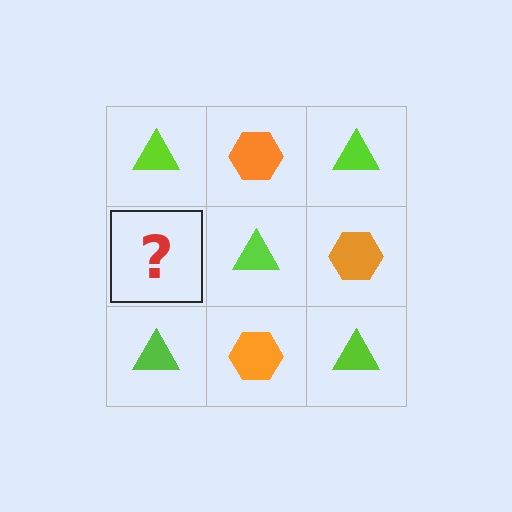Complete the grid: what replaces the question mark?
The question mark should be replaced with an orange hexagon.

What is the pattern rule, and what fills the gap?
The rule is that it alternates lime triangle and orange hexagon in a checkerboard pattern. The gap should be filled with an orange hexagon.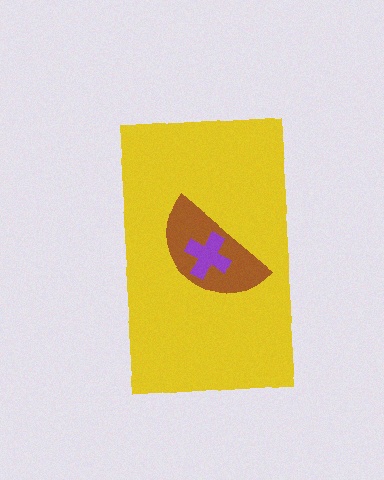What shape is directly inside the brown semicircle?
The purple cross.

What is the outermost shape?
The yellow rectangle.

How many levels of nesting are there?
3.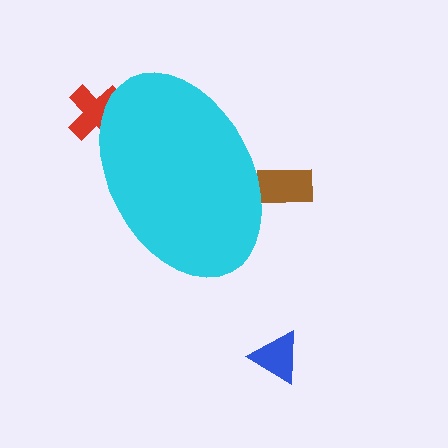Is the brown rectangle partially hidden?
Yes, the brown rectangle is partially hidden behind the cyan ellipse.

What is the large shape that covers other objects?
A cyan ellipse.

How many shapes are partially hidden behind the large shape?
2 shapes are partially hidden.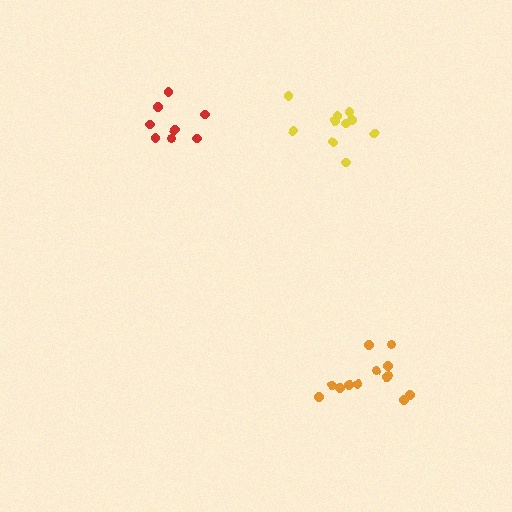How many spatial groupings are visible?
There are 3 spatial groupings.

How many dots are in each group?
Group 1: 13 dots, Group 2: 8 dots, Group 3: 10 dots (31 total).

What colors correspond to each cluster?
The clusters are colored: orange, red, yellow.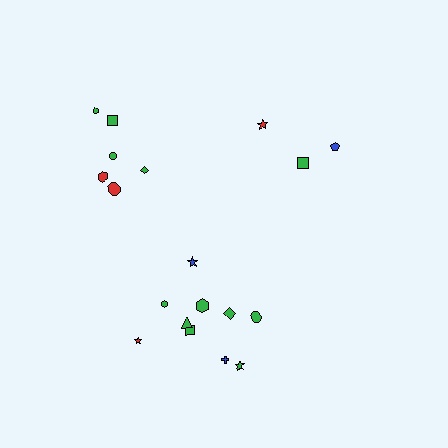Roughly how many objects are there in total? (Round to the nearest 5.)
Roughly 20 objects in total.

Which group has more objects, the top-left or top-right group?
The top-left group.